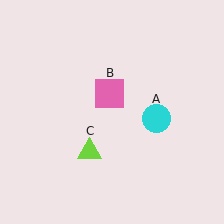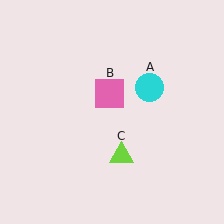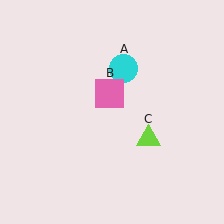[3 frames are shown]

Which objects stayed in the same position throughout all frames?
Pink square (object B) remained stationary.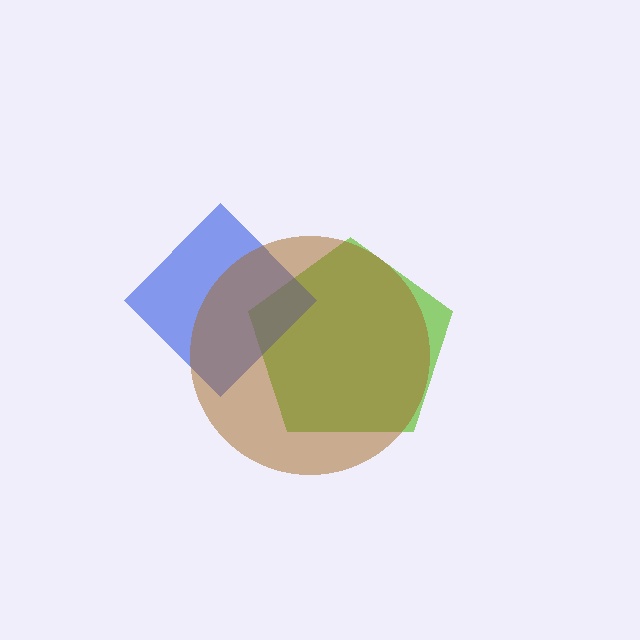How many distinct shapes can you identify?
There are 3 distinct shapes: a lime pentagon, a blue diamond, a brown circle.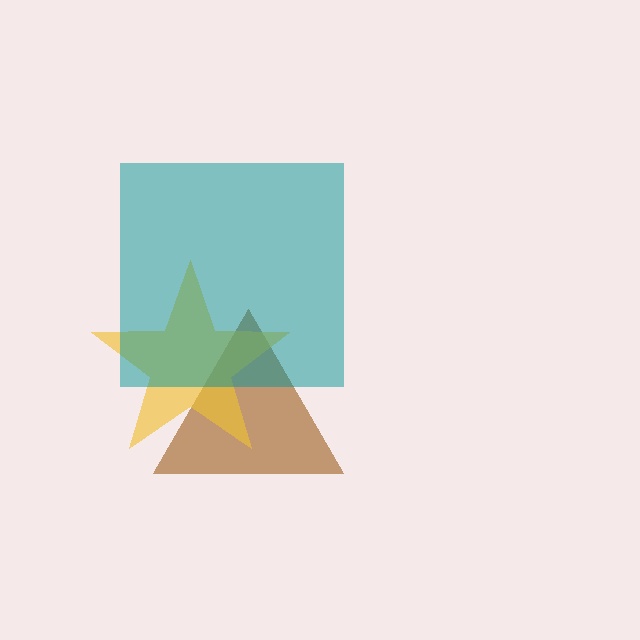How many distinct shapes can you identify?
There are 3 distinct shapes: a brown triangle, a yellow star, a teal square.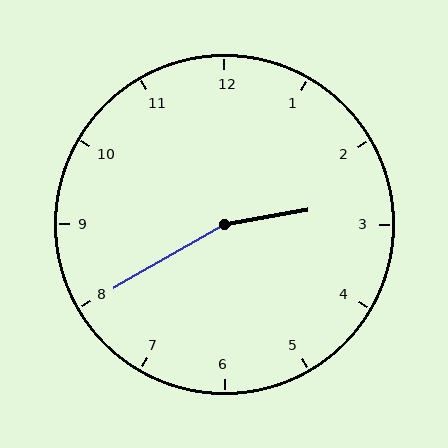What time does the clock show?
2:40.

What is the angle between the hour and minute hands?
Approximately 160 degrees.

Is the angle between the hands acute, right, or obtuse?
It is obtuse.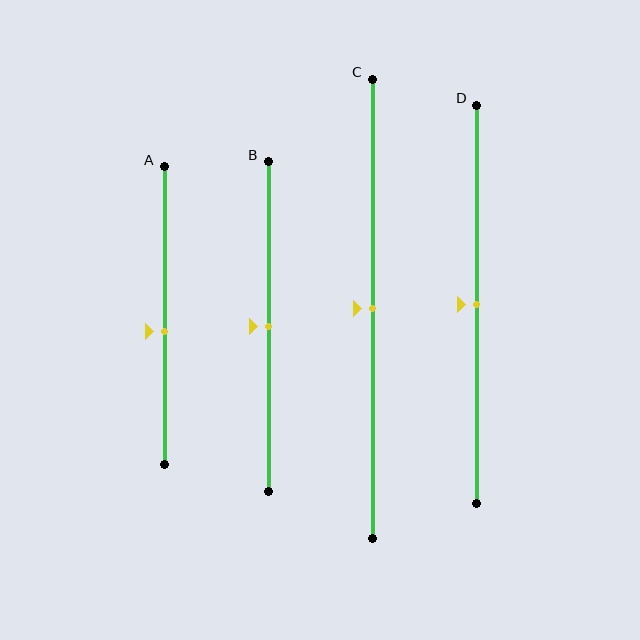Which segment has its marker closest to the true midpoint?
Segment B has its marker closest to the true midpoint.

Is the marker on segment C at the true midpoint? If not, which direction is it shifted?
Yes, the marker on segment C is at the true midpoint.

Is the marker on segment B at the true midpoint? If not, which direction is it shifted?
Yes, the marker on segment B is at the true midpoint.